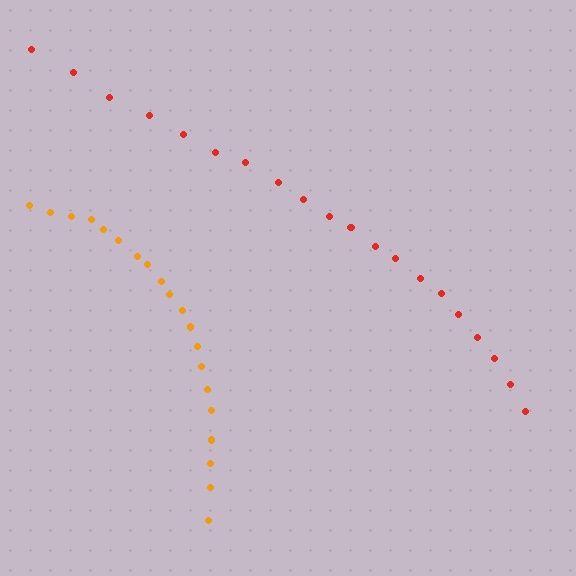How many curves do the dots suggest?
There are 2 distinct paths.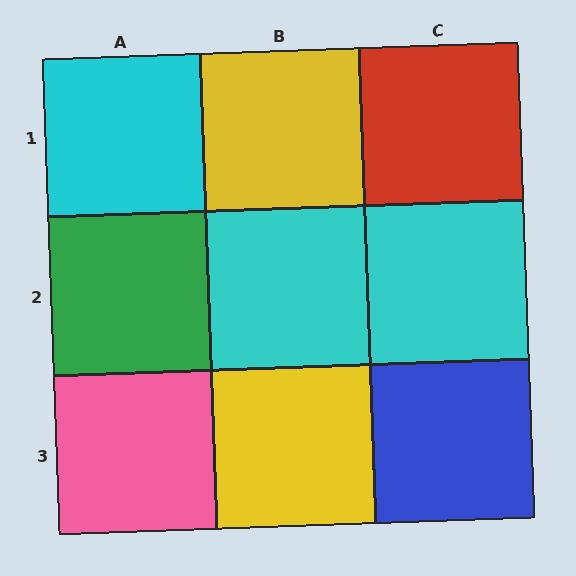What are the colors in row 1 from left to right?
Cyan, yellow, red.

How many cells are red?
1 cell is red.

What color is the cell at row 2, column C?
Cyan.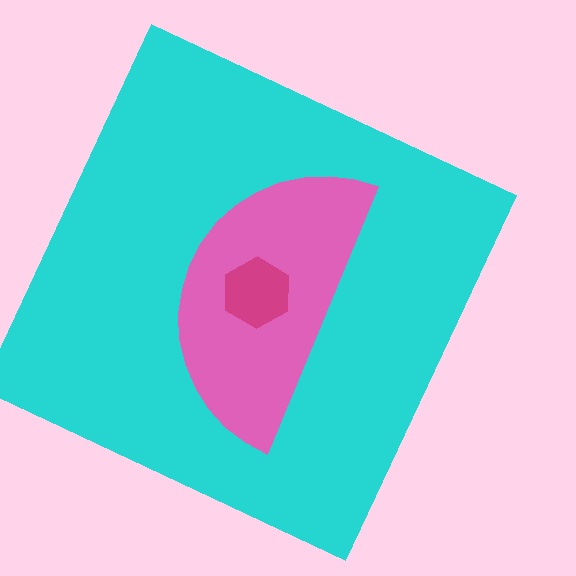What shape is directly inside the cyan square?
The pink semicircle.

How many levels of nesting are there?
3.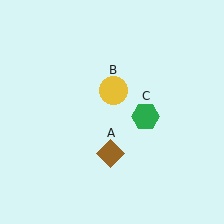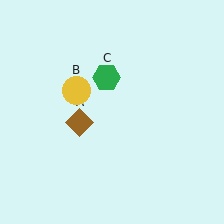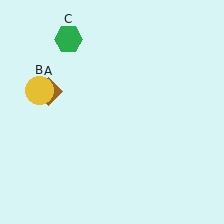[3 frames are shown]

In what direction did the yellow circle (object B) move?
The yellow circle (object B) moved left.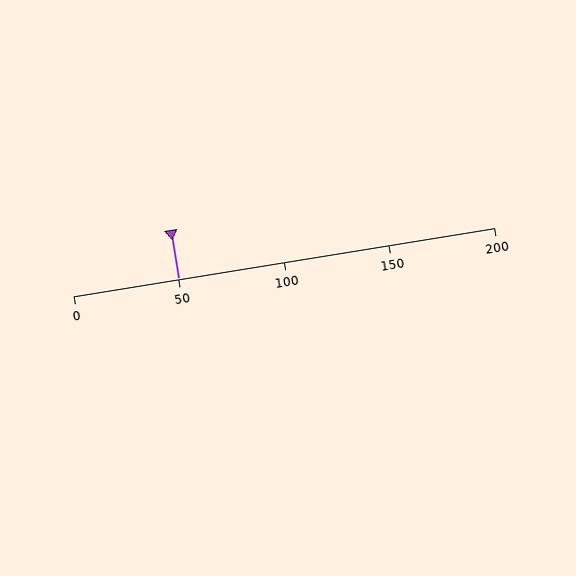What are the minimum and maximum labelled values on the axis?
The axis runs from 0 to 200.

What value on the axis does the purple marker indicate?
The marker indicates approximately 50.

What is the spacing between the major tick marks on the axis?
The major ticks are spaced 50 apart.